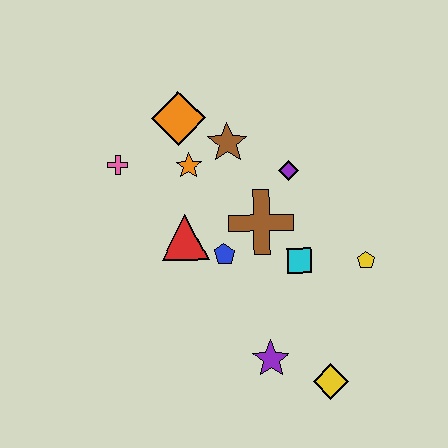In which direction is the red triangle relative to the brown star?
The red triangle is below the brown star.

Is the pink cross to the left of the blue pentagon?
Yes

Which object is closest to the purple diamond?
The brown cross is closest to the purple diamond.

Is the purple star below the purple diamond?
Yes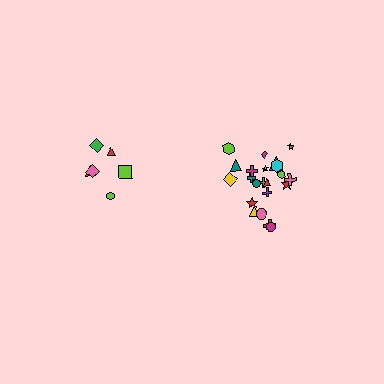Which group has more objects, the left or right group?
The right group.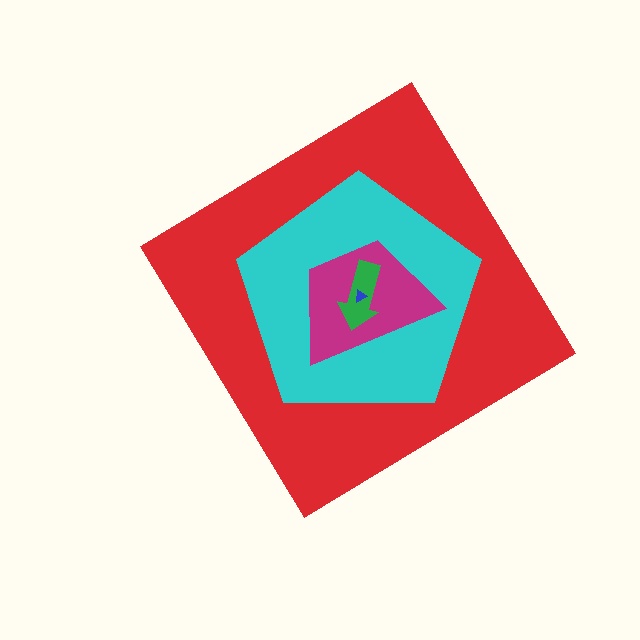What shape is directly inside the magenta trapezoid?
The green arrow.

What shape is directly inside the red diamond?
The cyan pentagon.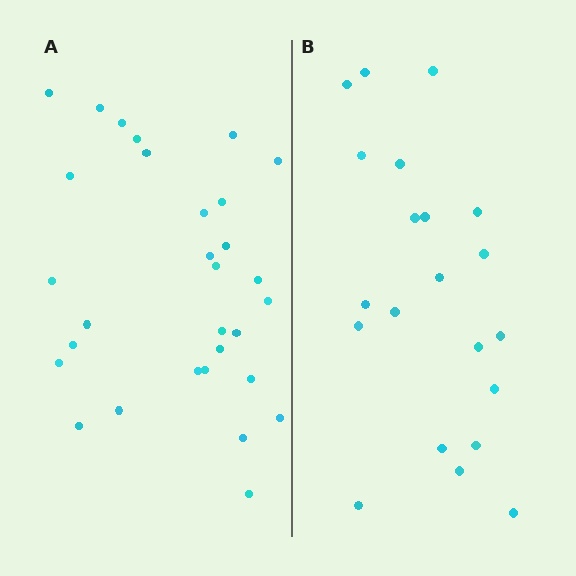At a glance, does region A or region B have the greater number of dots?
Region A (the left region) has more dots.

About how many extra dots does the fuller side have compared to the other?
Region A has roughly 8 or so more dots than region B.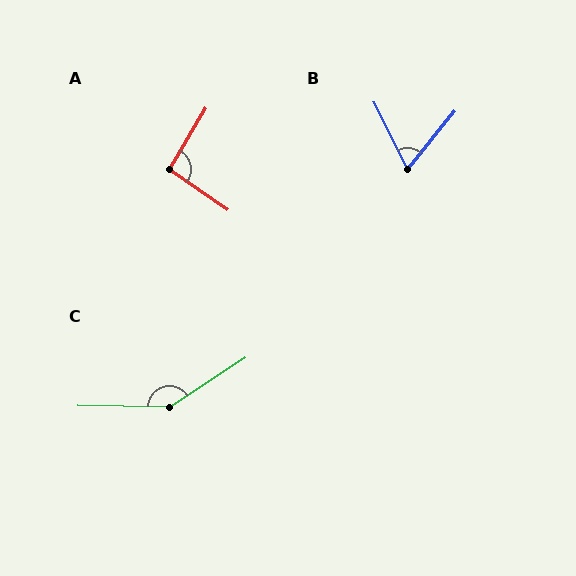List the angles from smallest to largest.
B (65°), A (94°), C (145°).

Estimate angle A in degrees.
Approximately 94 degrees.